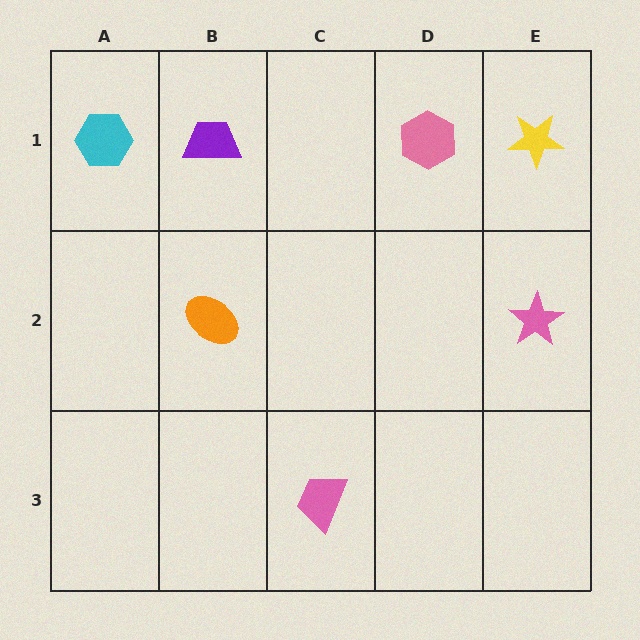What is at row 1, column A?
A cyan hexagon.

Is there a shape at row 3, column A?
No, that cell is empty.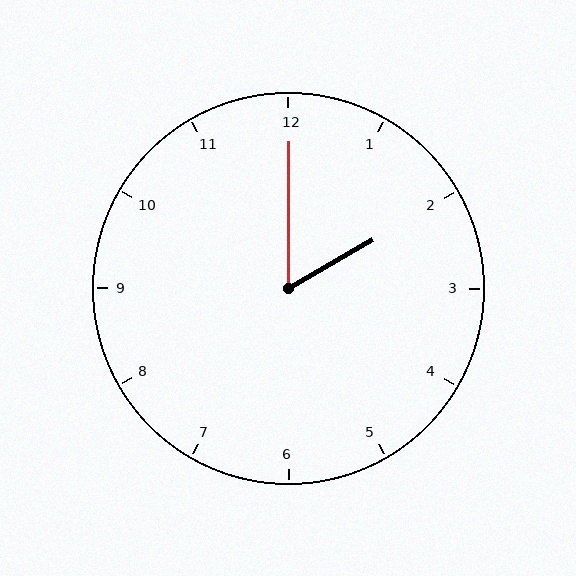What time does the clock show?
2:00.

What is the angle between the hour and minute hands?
Approximately 60 degrees.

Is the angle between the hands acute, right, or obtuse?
It is acute.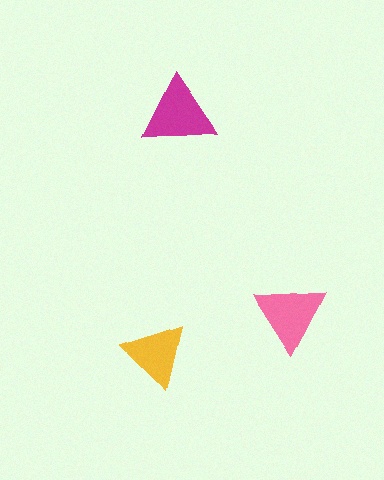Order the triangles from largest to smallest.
the magenta one, the pink one, the yellow one.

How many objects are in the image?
There are 3 objects in the image.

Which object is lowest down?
The yellow triangle is bottommost.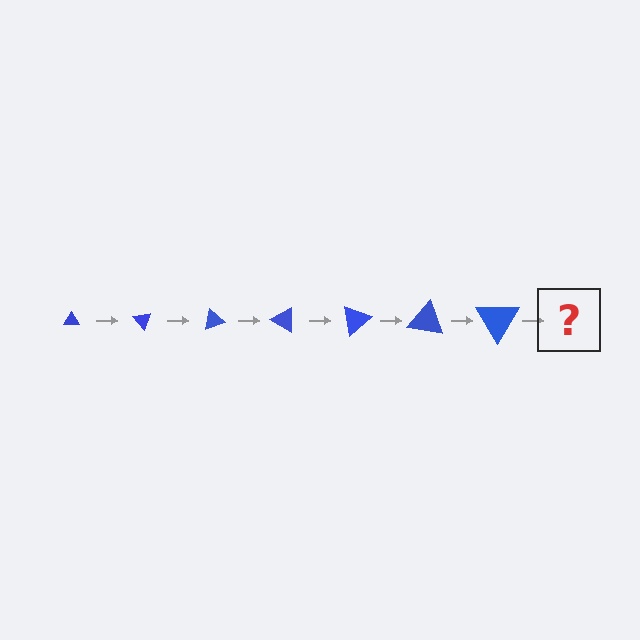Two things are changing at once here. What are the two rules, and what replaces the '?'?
The two rules are that the triangle grows larger each step and it rotates 50 degrees each step. The '?' should be a triangle, larger than the previous one and rotated 350 degrees from the start.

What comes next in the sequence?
The next element should be a triangle, larger than the previous one and rotated 350 degrees from the start.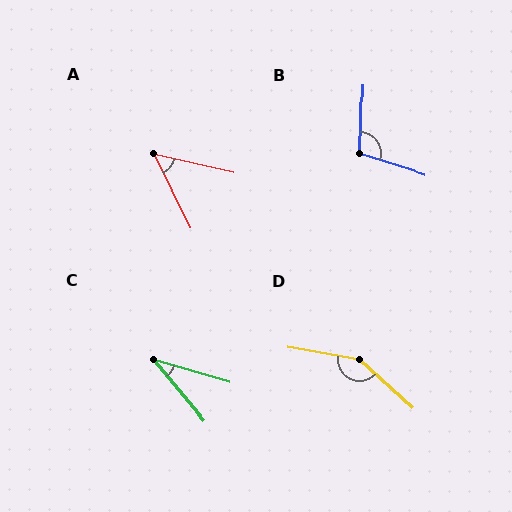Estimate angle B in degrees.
Approximately 106 degrees.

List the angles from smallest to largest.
C (34°), A (50°), B (106°), D (148°).